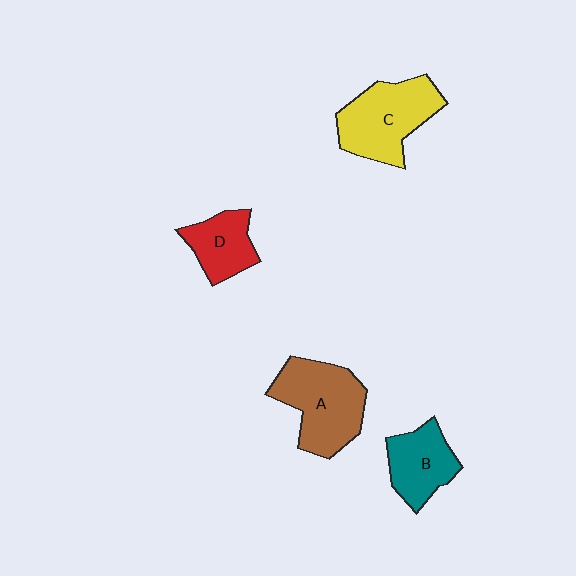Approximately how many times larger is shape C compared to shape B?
Approximately 1.4 times.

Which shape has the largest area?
Shape A (brown).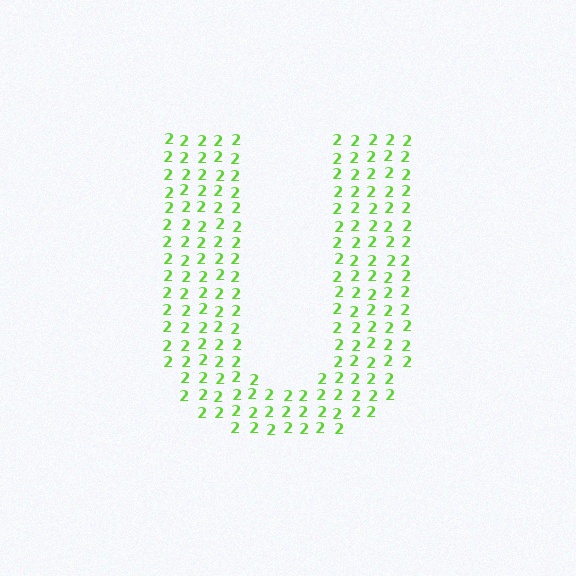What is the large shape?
The large shape is the letter U.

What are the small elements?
The small elements are digit 2's.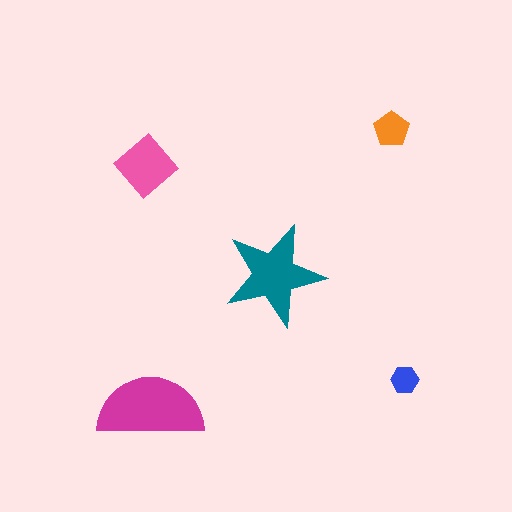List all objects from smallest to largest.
The blue hexagon, the orange pentagon, the pink diamond, the teal star, the magenta semicircle.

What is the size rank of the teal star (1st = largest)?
2nd.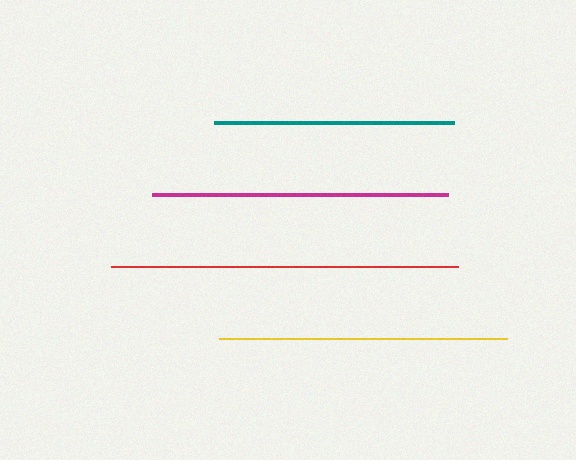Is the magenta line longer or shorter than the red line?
The red line is longer than the magenta line.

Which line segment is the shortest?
The teal line is the shortest at approximately 240 pixels.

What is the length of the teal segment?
The teal segment is approximately 240 pixels long.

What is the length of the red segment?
The red segment is approximately 346 pixels long.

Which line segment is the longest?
The red line is the longest at approximately 346 pixels.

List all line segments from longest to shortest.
From longest to shortest: red, magenta, yellow, teal.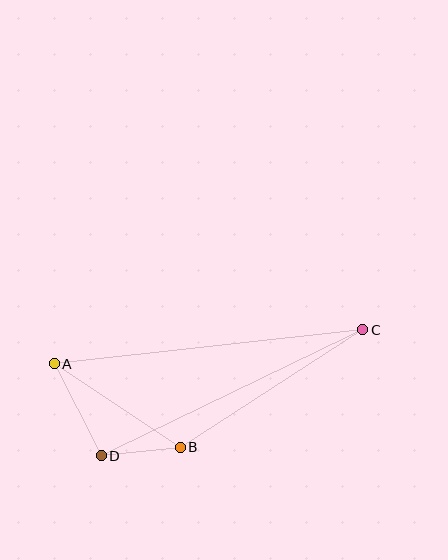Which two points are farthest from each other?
Points A and C are farthest from each other.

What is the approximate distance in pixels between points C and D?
The distance between C and D is approximately 290 pixels.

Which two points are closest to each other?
Points B and D are closest to each other.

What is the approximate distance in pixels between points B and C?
The distance between B and C is approximately 217 pixels.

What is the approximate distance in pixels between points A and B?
The distance between A and B is approximately 151 pixels.